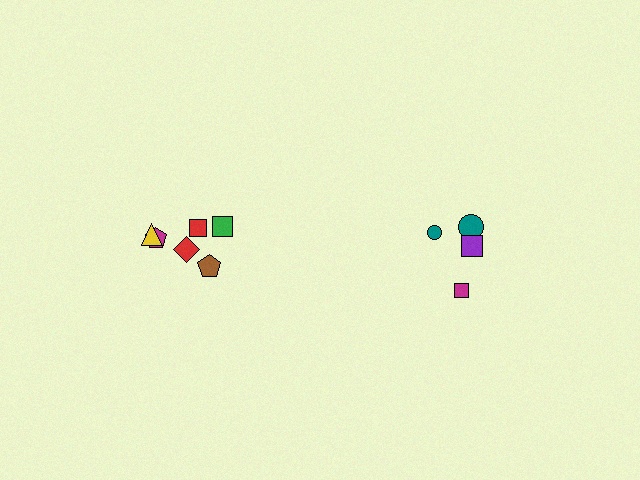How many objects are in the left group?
There are 6 objects.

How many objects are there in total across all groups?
There are 10 objects.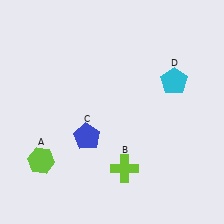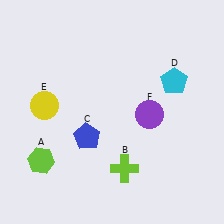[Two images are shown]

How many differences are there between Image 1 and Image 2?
There are 2 differences between the two images.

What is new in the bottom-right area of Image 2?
A purple circle (F) was added in the bottom-right area of Image 2.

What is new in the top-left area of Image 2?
A yellow circle (E) was added in the top-left area of Image 2.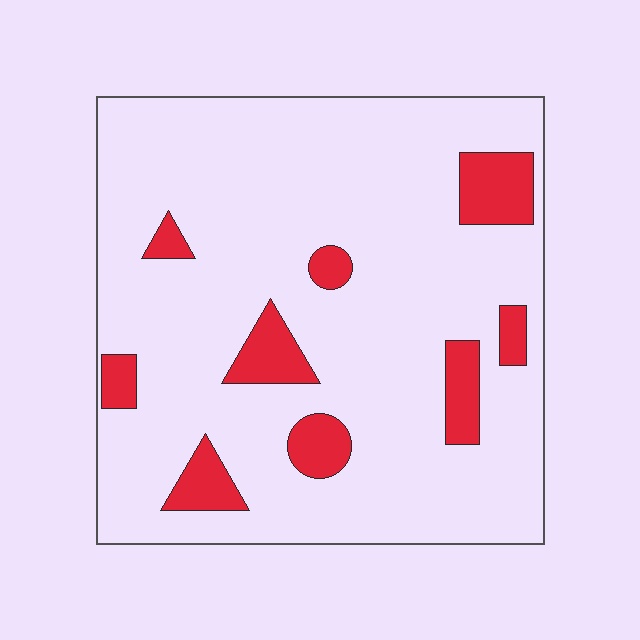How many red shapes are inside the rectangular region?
9.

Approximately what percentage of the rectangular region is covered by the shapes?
Approximately 15%.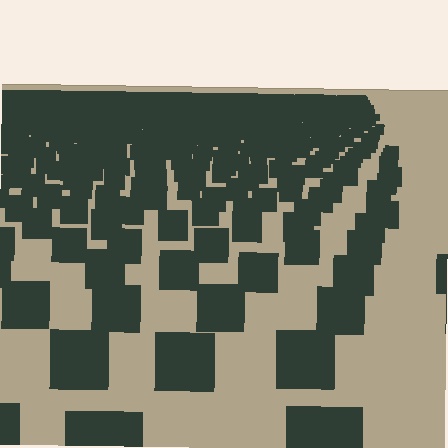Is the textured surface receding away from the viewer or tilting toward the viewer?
The surface is receding away from the viewer. Texture elements get smaller and denser toward the top.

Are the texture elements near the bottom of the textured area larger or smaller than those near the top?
Larger. Near the bottom, elements are closer to the viewer and appear at a bigger on-screen size.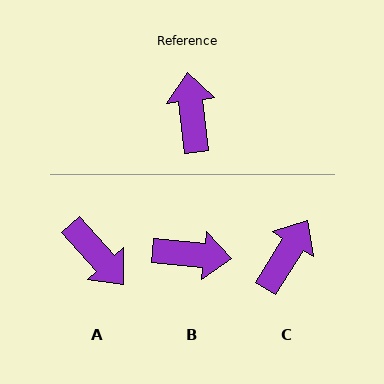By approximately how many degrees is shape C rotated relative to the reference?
Approximately 38 degrees clockwise.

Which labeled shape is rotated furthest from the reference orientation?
A, about 145 degrees away.